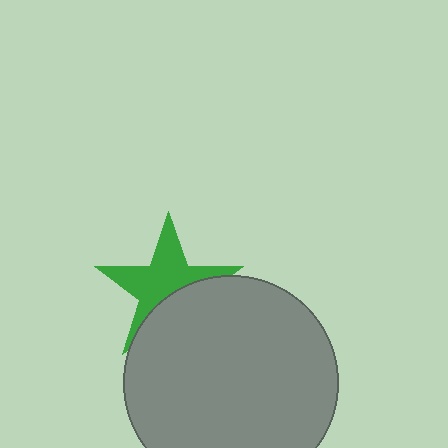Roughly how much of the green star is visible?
About half of it is visible (roughly 60%).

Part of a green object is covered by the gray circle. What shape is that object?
It is a star.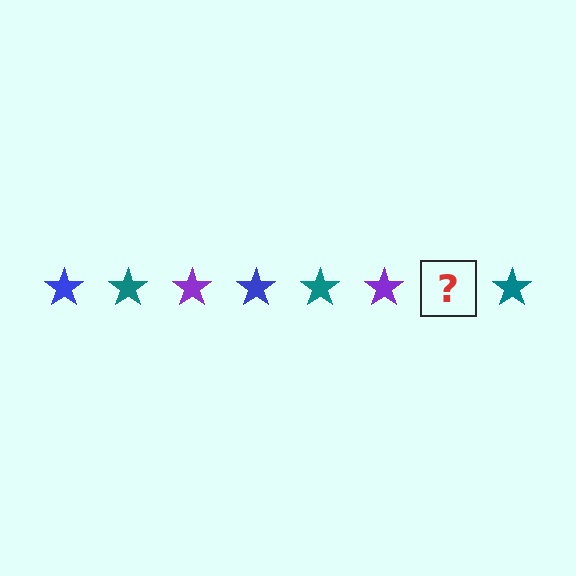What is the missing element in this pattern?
The missing element is a blue star.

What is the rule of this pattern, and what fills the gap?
The rule is that the pattern cycles through blue, teal, purple stars. The gap should be filled with a blue star.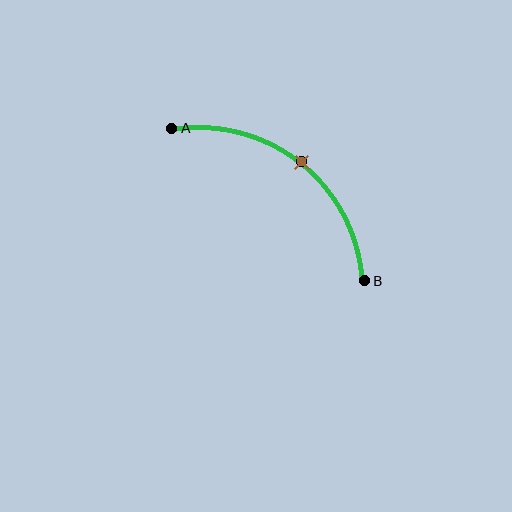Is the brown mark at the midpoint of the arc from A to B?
Yes. The brown mark lies on the arc at equal arc-length from both A and B — it is the arc midpoint.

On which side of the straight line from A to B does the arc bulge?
The arc bulges above and to the right of the straight line connecting A and B.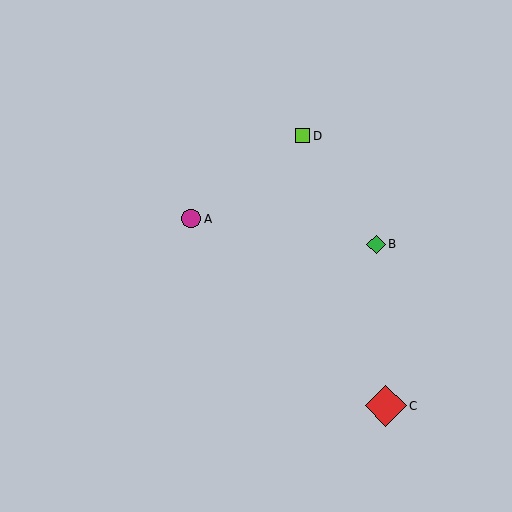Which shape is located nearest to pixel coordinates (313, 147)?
The lime square (labeled D) at (303, 136) is nearest to that location.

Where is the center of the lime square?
The center of the lime square is at (303, 136).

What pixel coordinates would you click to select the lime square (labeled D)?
Click at (303, 136) to select the lime square D.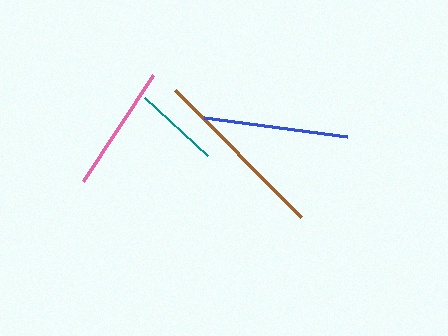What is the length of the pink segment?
The pink segment is approximately 127 pixels long.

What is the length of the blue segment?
The blue segment is approximately 144 pixels long.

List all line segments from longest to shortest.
From longest to shortest: brown, blue, pink, teal.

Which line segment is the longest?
The brown line is the longest at approximately 179 pixels.